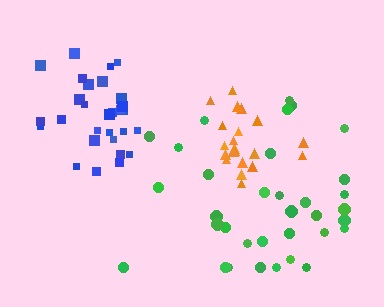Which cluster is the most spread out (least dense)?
Green.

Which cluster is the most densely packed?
Blue.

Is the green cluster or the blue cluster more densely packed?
Blue.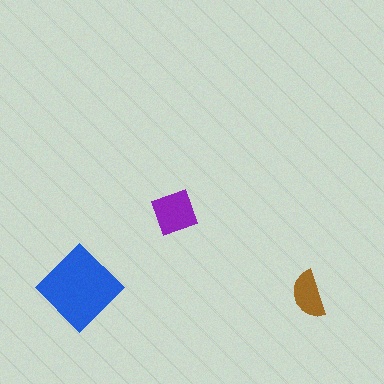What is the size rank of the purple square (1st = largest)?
2nd.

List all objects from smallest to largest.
The brown semicircle, the purple square, the blue diamond.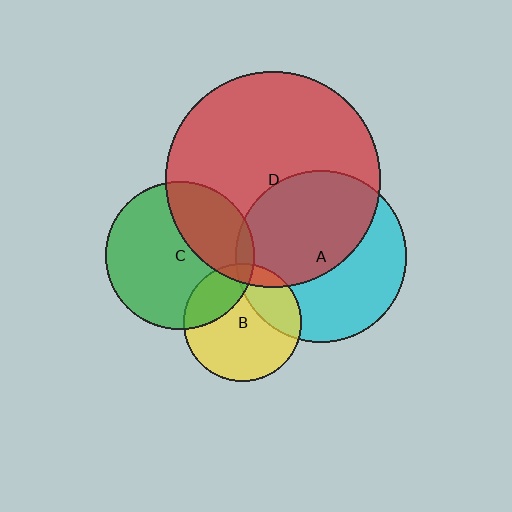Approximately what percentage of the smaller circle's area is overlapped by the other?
Approximately 35%.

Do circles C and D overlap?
Yes.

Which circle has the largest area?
Circle D (red).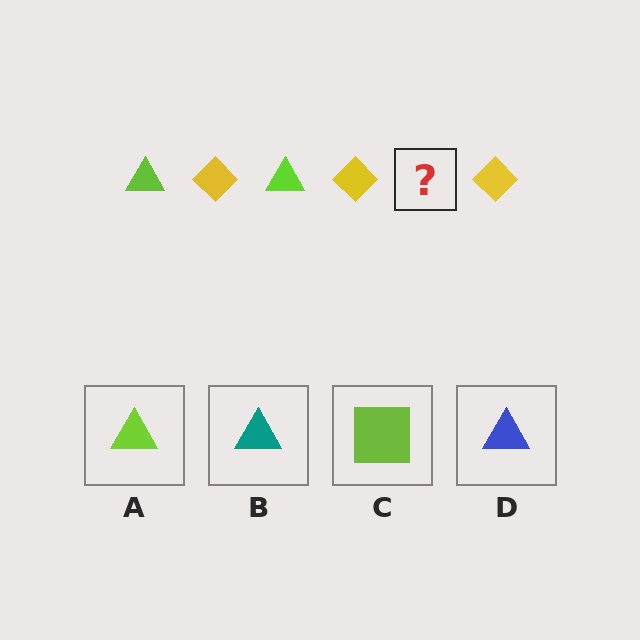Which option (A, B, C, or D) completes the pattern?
A.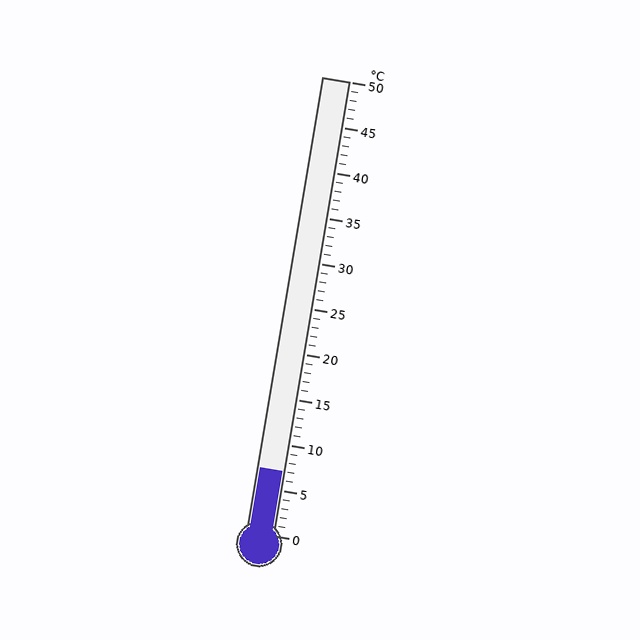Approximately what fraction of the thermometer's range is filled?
The thermometer is filled to approximately 15% of its range.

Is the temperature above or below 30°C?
The temperature is below 30°C.